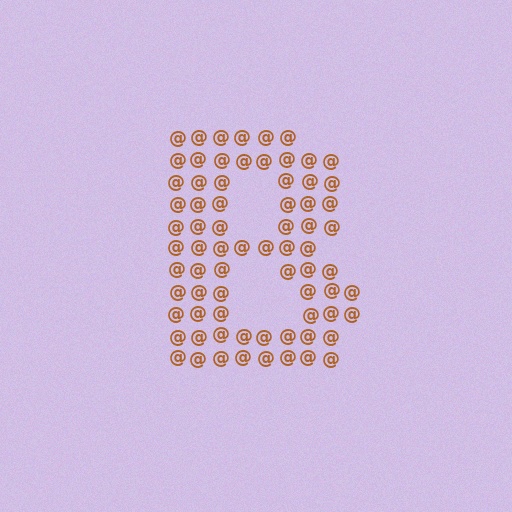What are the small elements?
The small elements are at signs.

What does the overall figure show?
The overall figure shows the letter B.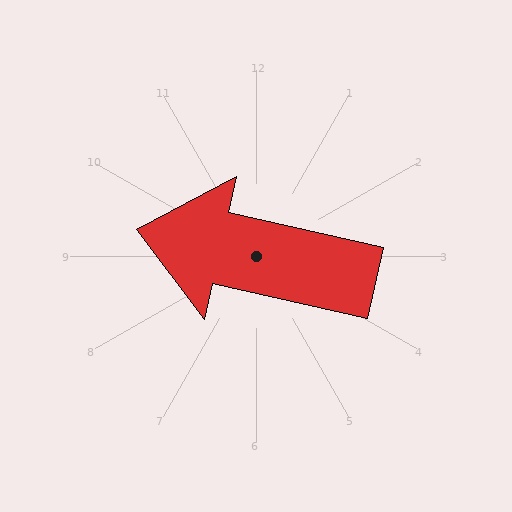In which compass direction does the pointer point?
West.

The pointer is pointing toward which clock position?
Roughly 9 o'clock.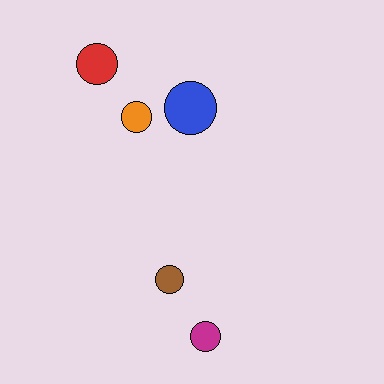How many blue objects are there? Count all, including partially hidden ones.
There is 1 blue object.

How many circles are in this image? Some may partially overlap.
There are 5 circles.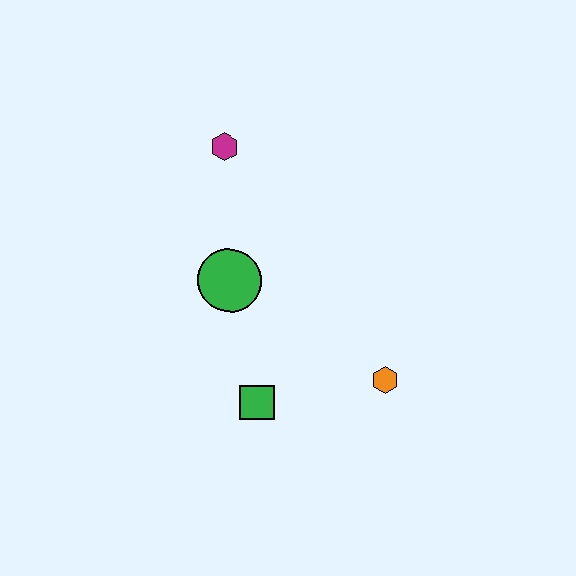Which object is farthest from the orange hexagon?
The magenta hexagon is farthest from the orange hexagon.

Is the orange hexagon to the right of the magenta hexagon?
Yes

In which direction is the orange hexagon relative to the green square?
The orange hexagon is to the right of the green square.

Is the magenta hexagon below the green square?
No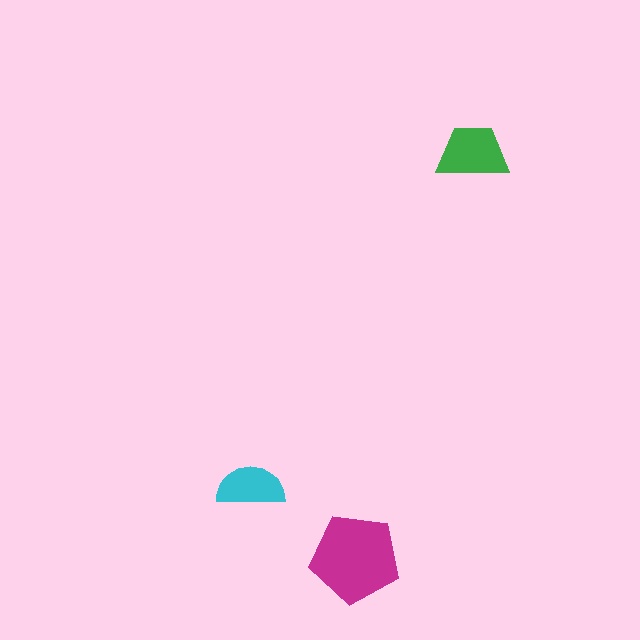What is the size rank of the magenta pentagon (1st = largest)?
1st.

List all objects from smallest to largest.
The cyan semicircle, the green trapezoid, the magenta pentagon.